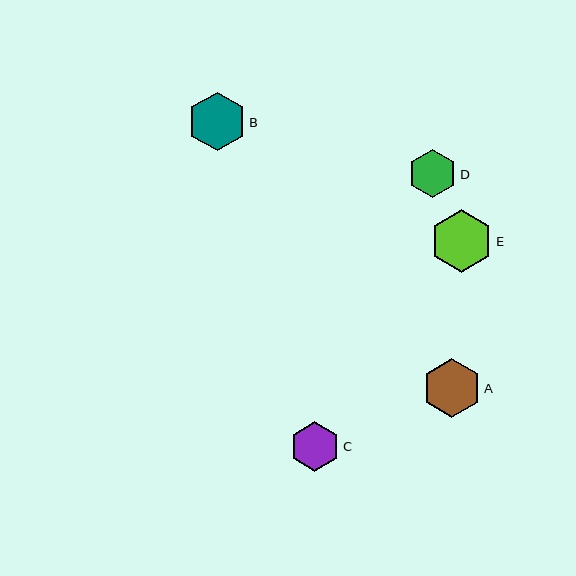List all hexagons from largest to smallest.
From largest to smallest: E, B, A, C, D.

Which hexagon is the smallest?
Hexagon D is the smallest with a size of approximately 48 pixels.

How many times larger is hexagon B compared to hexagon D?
Hexagon B is approximately 1.2 times the size of hexagon D.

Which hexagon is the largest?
Hexagon E is the largest with a size of approximately 62 pixels.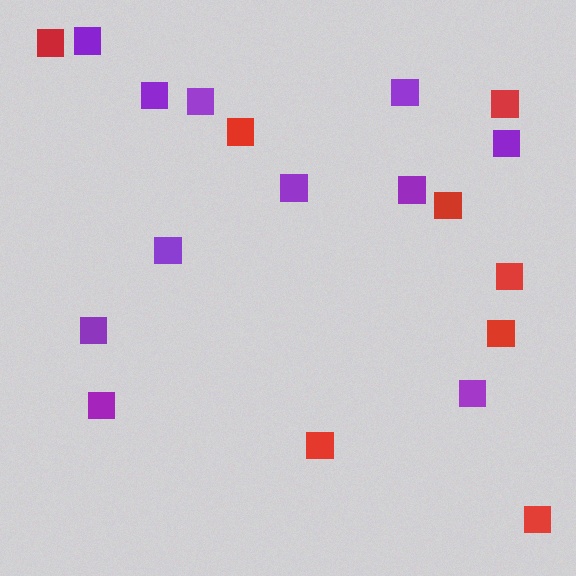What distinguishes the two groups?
There are 2 groups: one group of red squares (8) and one group of purple squares (11).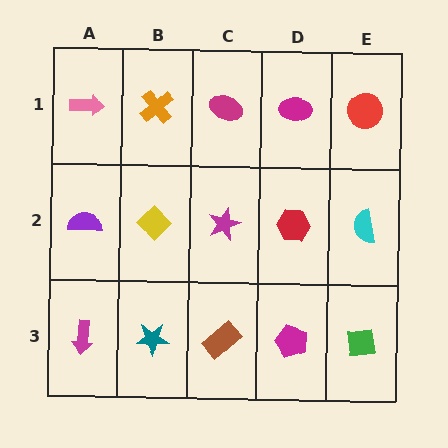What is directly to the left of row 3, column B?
A magenta arrow.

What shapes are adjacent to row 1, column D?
A red hexagon (row 2, column D), a magenta ellipse (row 1, column C), a red circle (row 1, column E).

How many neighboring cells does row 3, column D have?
3.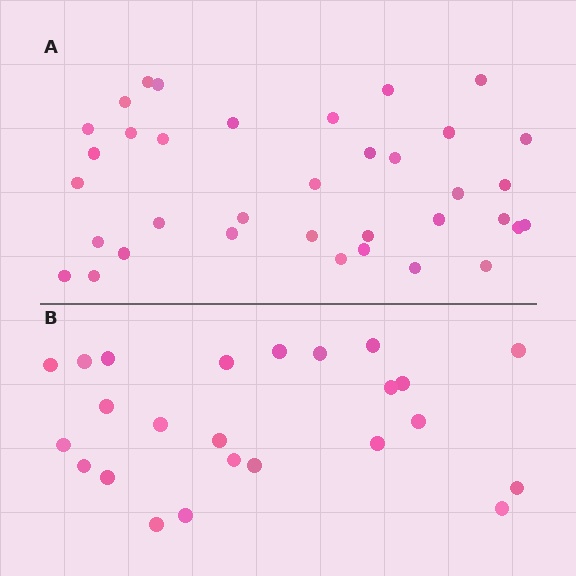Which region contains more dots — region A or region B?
Region A (the top region) has more dots.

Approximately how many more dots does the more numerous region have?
Region A has roughly 12 or so more dots than region B.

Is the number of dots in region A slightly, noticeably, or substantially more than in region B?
Region A has substantially more. The ratio is roughly 1.5 to 1.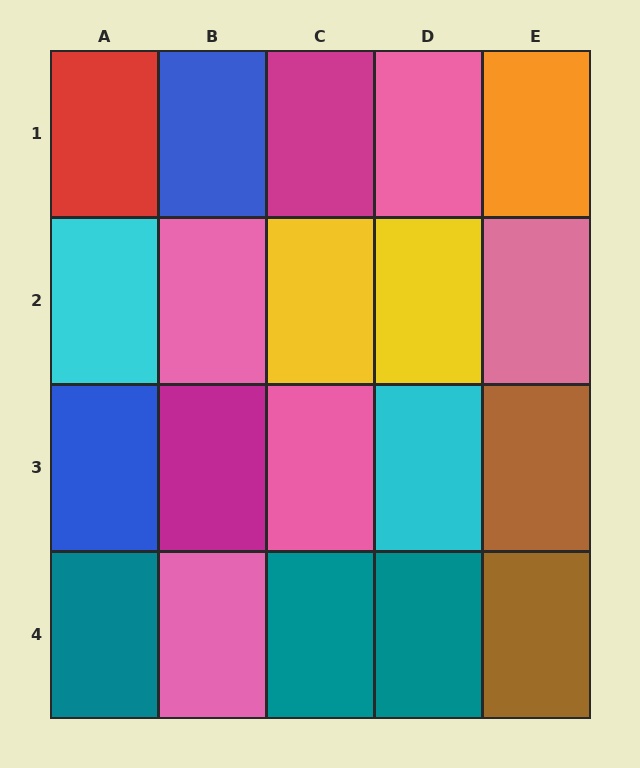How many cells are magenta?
2 cells are magenta.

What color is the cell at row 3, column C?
Pink.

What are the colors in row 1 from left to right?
Red, blue, magenta, pink, orange.